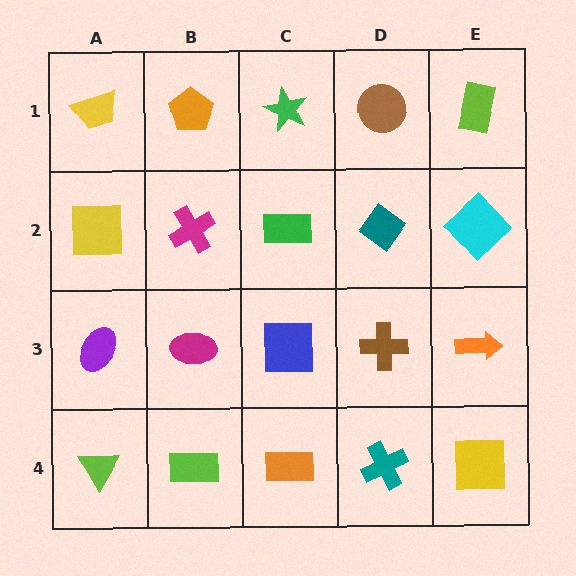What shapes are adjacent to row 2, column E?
A lime rectangle (row 1, column E), an orange arrow (row 3, column E), a teal diamond (row 2, column D).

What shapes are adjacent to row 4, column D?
A brown cross (row 3, column D), an orange rectangle (row 4, column C), a yellow square (row 4, column E).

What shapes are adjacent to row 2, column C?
A green star (row 1, column C), a blue square (row 3, column C), a magenta cross (row 2, column B), a teal diamond (row 2, column D).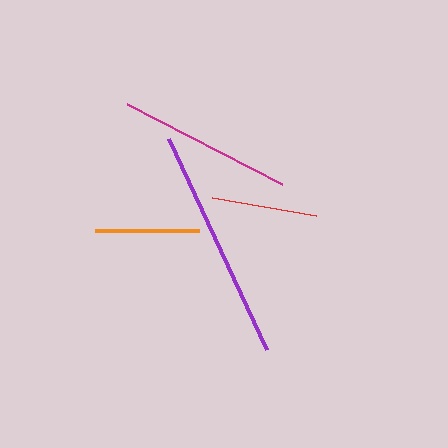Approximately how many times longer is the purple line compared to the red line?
The purple line is approximately 2.2 times the length of the red line.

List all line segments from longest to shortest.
From longest to shortest: purple, magenta, red, orange.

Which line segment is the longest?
The purple line is the longest at approximately 233 pixels.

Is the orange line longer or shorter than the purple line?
The purple line is longer than the orange line.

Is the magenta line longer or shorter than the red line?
The magenta line is longer than the red line.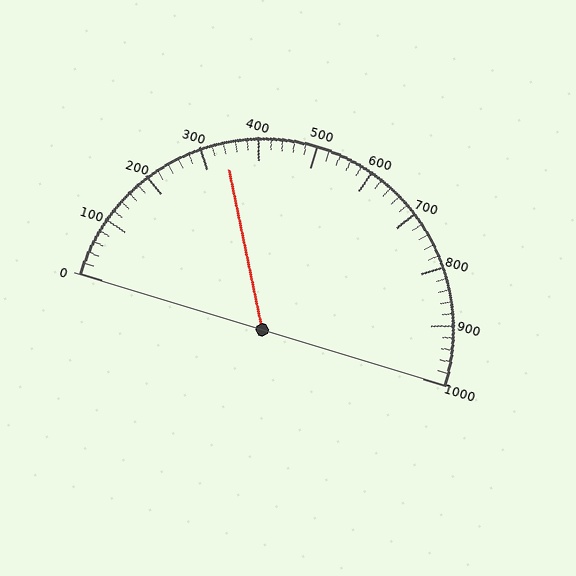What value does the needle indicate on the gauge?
The needle indicates approximately 340.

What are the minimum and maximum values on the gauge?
The gauge ranges from 0 to 1000.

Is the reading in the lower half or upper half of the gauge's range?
The reading is in the lower half of the range (0 to 1000).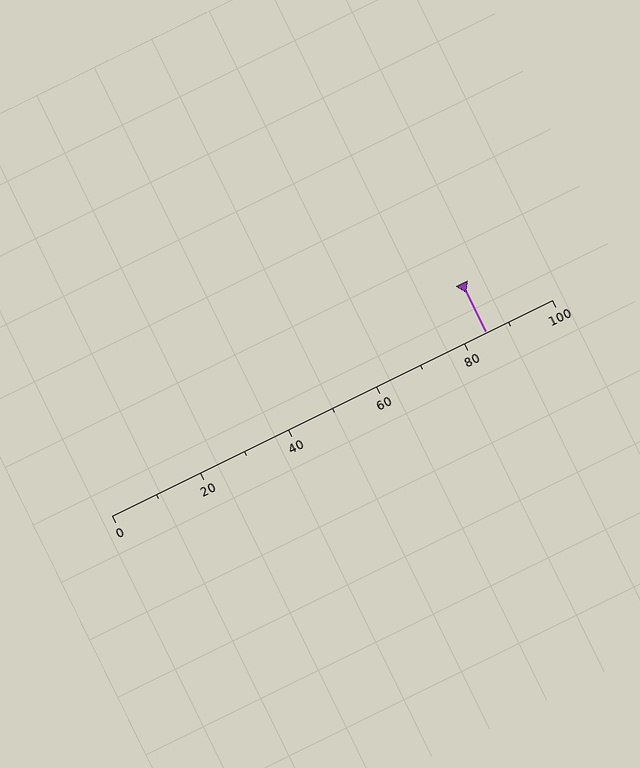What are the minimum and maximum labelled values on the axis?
The axis runs from 0 to 100.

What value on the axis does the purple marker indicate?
The marker indicates approximately 85.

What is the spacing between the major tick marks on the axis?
The major ticks are spaced 20 apart.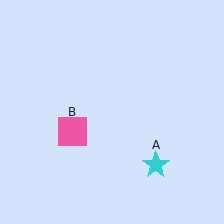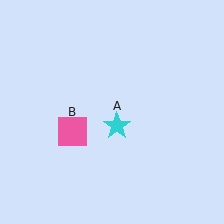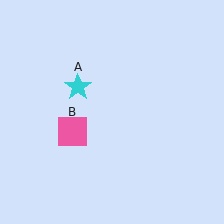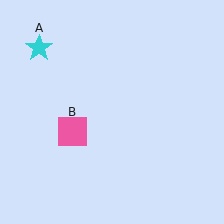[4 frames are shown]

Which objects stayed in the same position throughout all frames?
Pink square (object B) remained stationary.